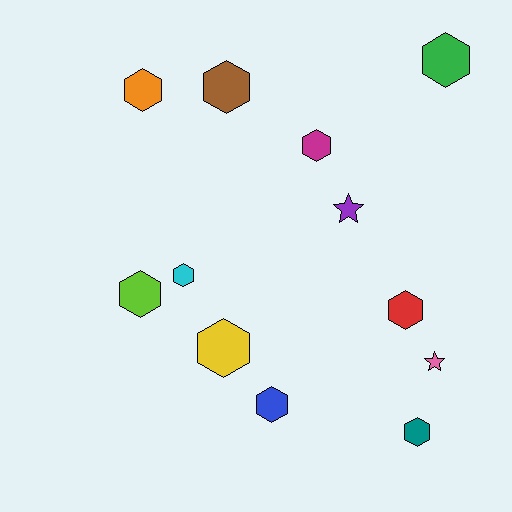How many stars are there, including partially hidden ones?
There are 2 stars.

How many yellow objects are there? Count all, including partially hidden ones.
There is 1 yellow object.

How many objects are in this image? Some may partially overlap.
There are 12 objects.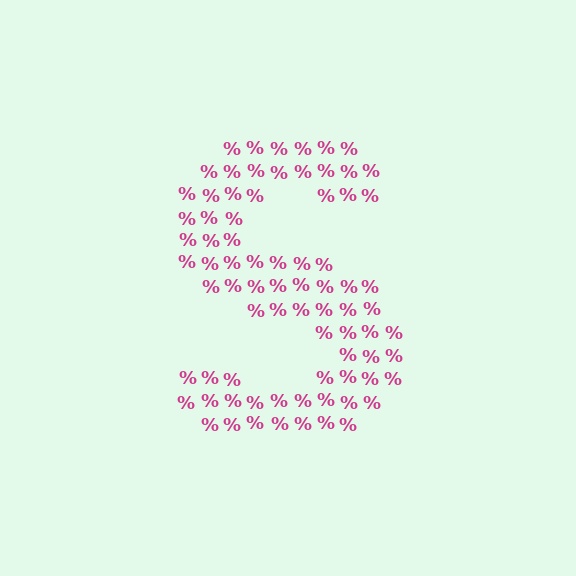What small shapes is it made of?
It is made of small percent signs.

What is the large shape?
The large shape is the letter S.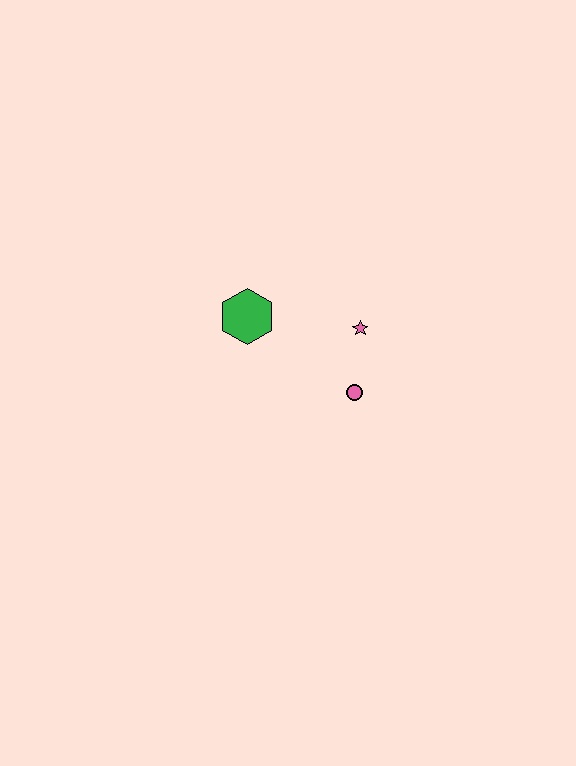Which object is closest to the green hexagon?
The pink star is closest to the green hexagon.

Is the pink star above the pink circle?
Yes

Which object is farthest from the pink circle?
The green hexagon is farthest from the pink circle.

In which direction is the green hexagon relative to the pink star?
The green hexagon is to the left of the pink star.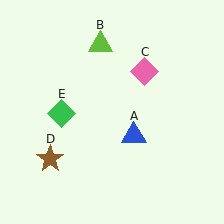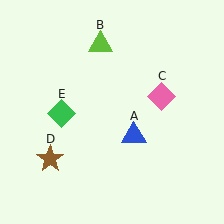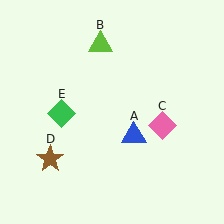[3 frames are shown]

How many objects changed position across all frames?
1 object changed position: pink diamond (object C).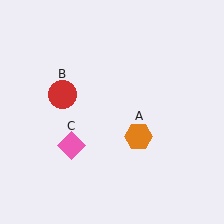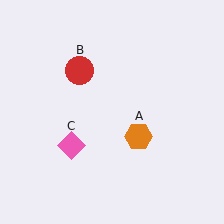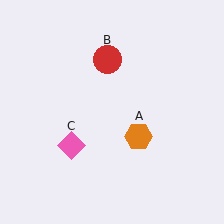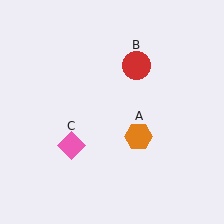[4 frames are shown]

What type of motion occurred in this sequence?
The red circle (object B) rotated clockwise around the center of the scene.